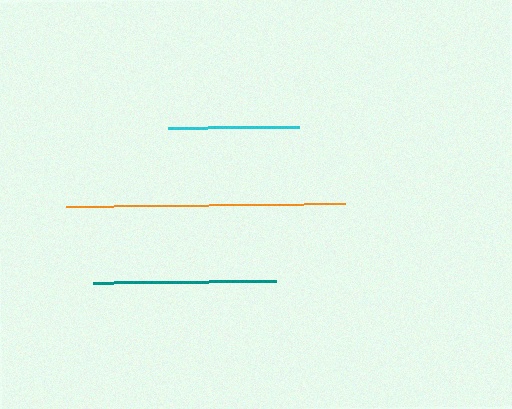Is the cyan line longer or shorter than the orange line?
The orange line is longer than the cyan line.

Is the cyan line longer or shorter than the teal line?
The teal line is longer than the cyan line.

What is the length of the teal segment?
The teal segment is approximately 184 pixels long.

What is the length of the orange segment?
The orange segment is approximately 278 pixels long.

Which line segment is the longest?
The orange line is the longest at approximately 278 pixels.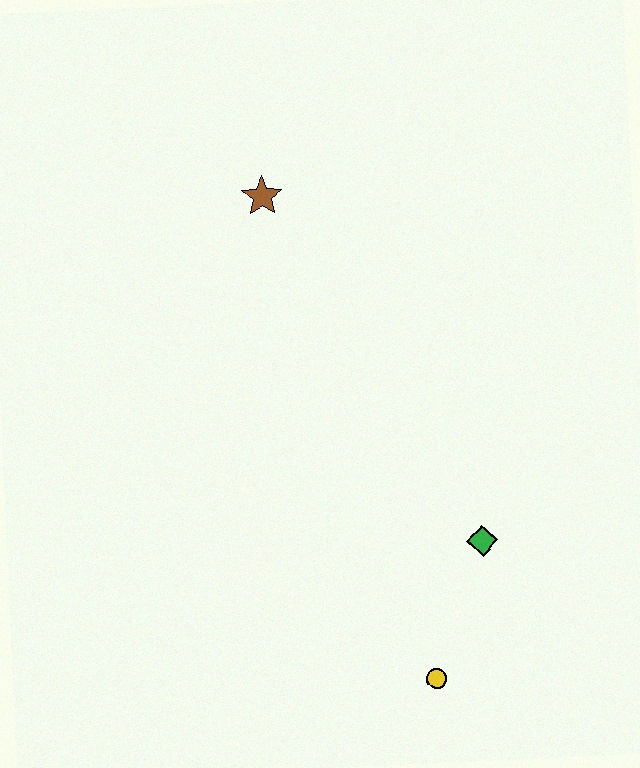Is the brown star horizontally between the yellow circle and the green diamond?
No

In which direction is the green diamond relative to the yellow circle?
The green diamond is above the yellow circle.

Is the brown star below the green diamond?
No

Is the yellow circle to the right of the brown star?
Yes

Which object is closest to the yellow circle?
The green diamond is closest to the yellow circle.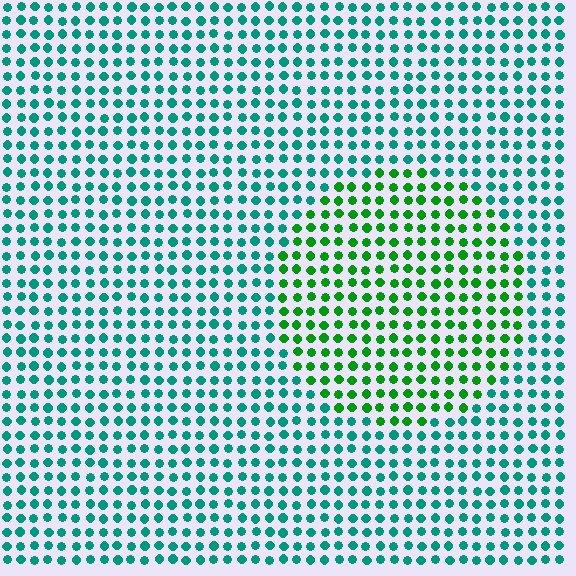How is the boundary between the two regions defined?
The boundary is defined purely by a slight shift in hue (about 44 degrees). Spacing, size, and orientation are identical on both sides.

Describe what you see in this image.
The image is filled with small teal elements in a uniform arrangement. A circle-shaped region is visible where the elements are tinted to a slightly different hue, forming a subtle color boundary.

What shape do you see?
I see a circle.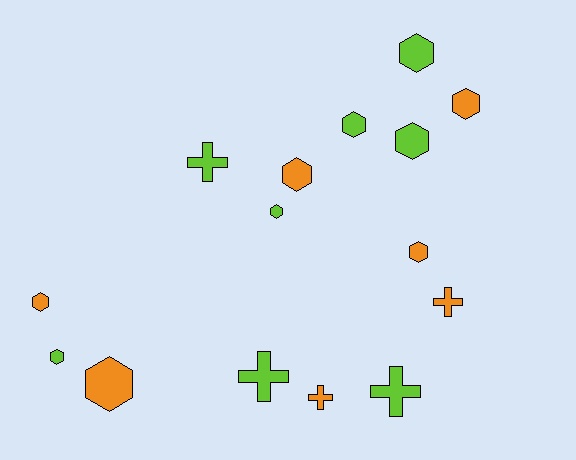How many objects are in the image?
There are 15 objects.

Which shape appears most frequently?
Hexagon, with 10 objects.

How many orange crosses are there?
There are 2 orange crosses.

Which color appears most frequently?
Lime, with 8 objects.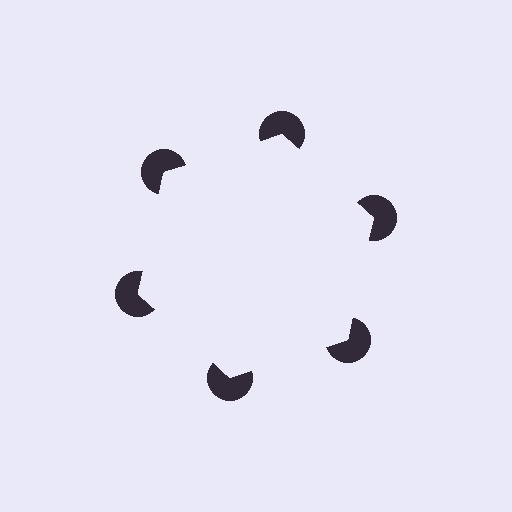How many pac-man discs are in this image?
There are 6 — one at each vertex of the illusory hexagon.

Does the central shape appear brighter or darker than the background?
It typically appears slightly brighter than the background, even though no actual brightness change is drawn.